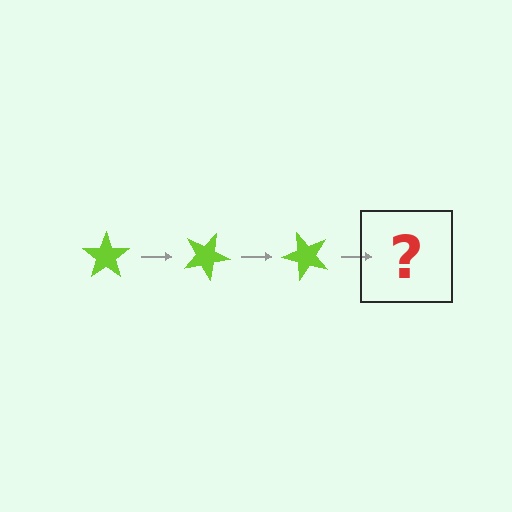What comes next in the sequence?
The next element should be a lime star rotated 75 degrees.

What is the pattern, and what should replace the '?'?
The pattern is that the star rotates 25 degrees each step. The '?' should be a lime star rotated 75 degrees.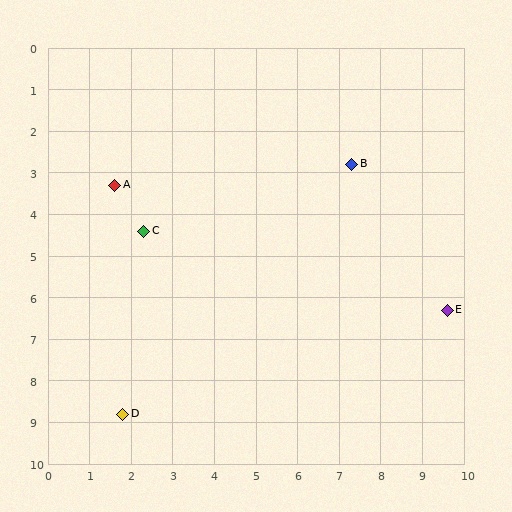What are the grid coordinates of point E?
Point E is at approximately (9.6, 6.3).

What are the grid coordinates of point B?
Point B is at approximately (7.3, 2.8).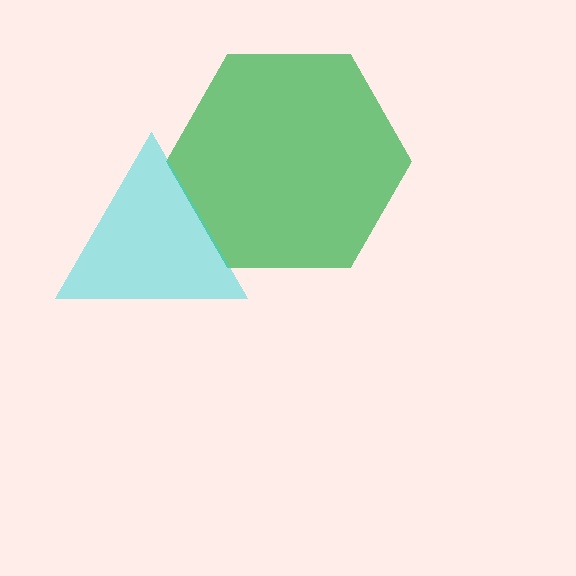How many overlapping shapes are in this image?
There are 2 overlapping shapes in the image.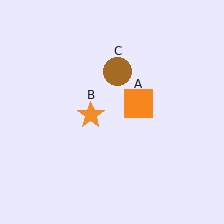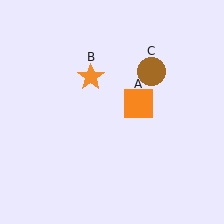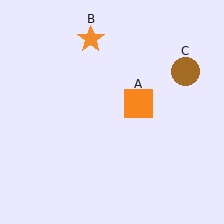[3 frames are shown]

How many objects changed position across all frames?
2 objects changed position: orange star (object B), brown circle (object C).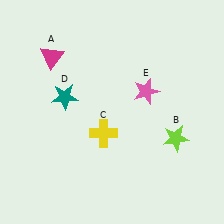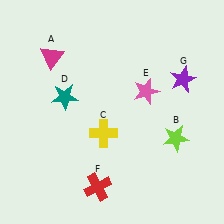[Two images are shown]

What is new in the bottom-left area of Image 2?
A red cross (F) was added in the bottom-left area of Image 2.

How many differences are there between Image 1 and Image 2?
There are 2 differences between the two images.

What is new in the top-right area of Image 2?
A purple star (G) was added in the top-right area of Image 2.